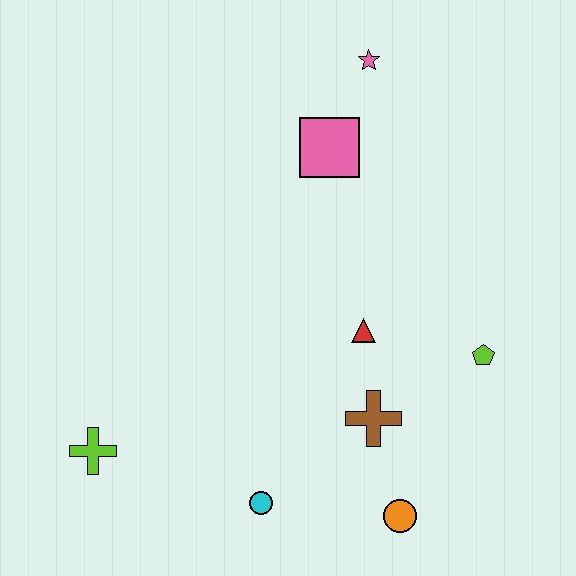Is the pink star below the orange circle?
No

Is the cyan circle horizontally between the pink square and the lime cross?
Yes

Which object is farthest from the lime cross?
The pink star is farthest from the lime cross.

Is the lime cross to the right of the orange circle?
No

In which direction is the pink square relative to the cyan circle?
The pink square is above the cyan circle.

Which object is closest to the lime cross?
The cyan circle is closest to the lime cross.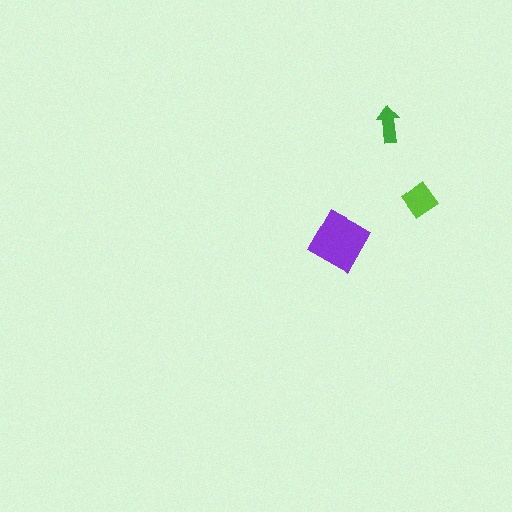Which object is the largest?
The purple square.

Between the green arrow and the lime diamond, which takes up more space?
The lime diamond.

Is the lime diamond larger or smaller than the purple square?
Smaller.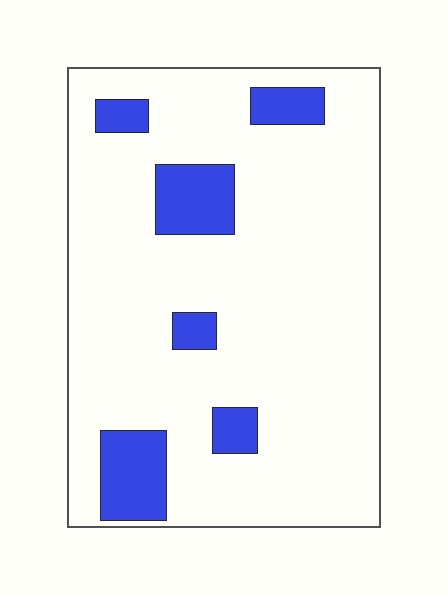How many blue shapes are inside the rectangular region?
6.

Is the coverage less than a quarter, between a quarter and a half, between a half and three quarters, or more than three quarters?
Less than a quarter.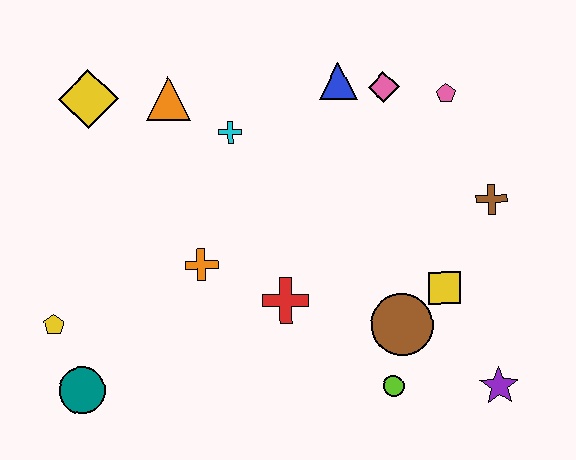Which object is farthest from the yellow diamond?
The purple star is farthest from the yellow diamond.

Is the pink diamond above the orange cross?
Yes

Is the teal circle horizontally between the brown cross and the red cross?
No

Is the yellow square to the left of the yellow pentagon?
No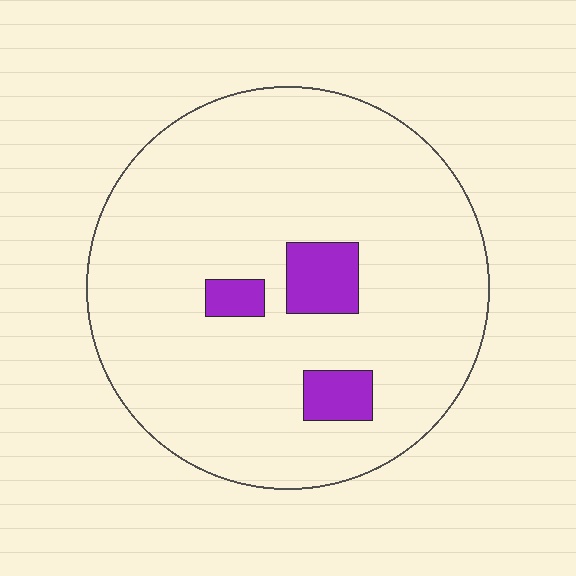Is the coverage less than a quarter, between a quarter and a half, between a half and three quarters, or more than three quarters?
Less than a quarter.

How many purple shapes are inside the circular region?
3.